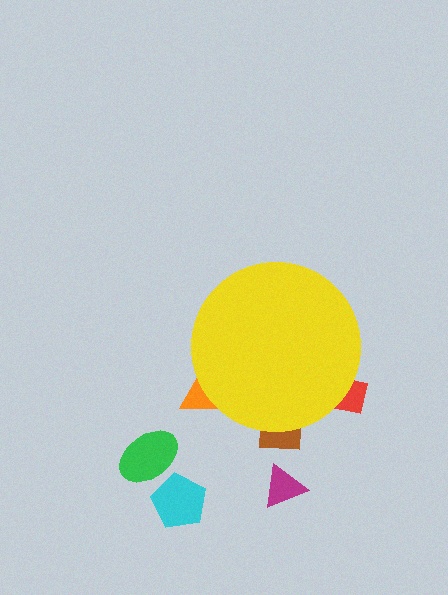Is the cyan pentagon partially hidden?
No, the cyan pentagon is fully visible.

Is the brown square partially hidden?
Yes, the brown square is partially hidden behind the yellow circle.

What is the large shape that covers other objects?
A yellow circle.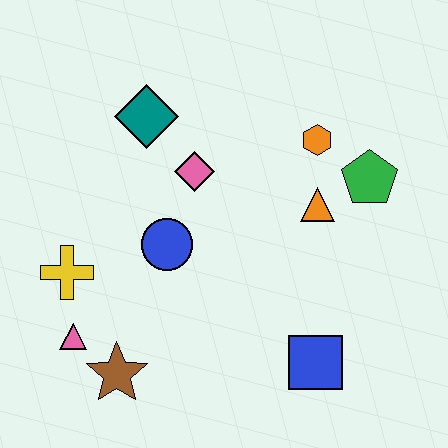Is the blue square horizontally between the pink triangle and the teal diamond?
No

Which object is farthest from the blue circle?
The green pentagon is farthest from the blue circle.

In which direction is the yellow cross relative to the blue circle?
The yellow cross is to the left of the blue circle.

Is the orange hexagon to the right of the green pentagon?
No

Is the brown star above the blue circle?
No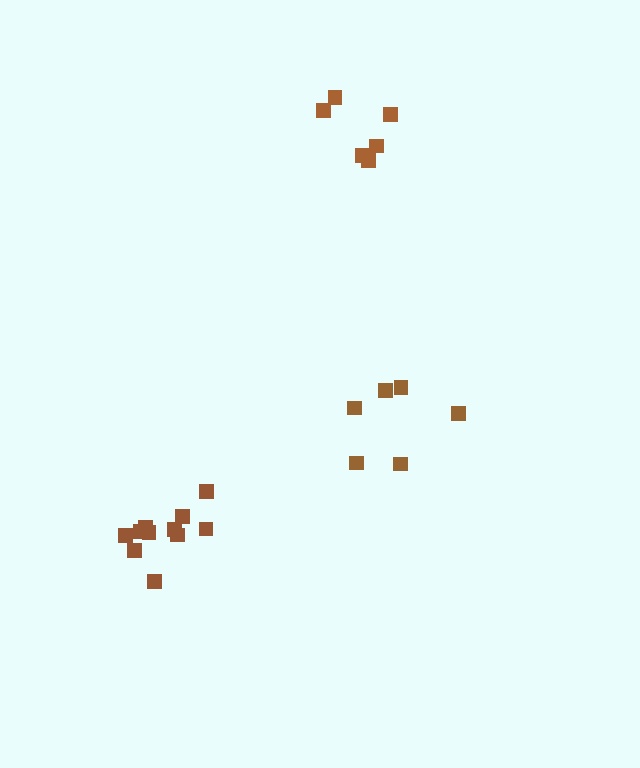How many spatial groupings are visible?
There are 3 spatial groupings.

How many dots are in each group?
Group 1: 6 dots, Group 2: 6 dots, Group 3: 11 dots (23 total).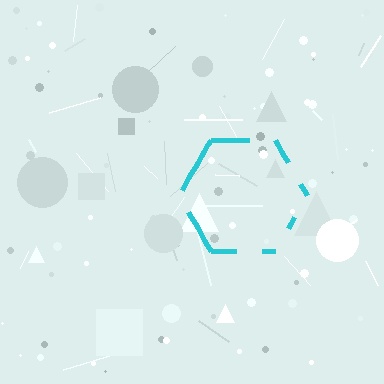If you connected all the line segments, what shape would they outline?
They would outline a hexagon.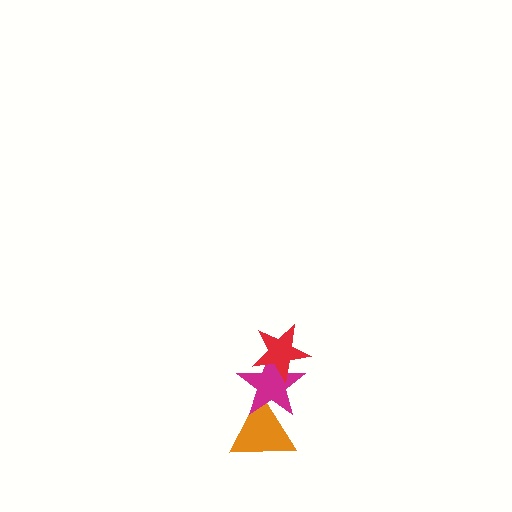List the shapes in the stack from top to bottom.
From top to bottom: the red star, the magenta star, the orange triangle.